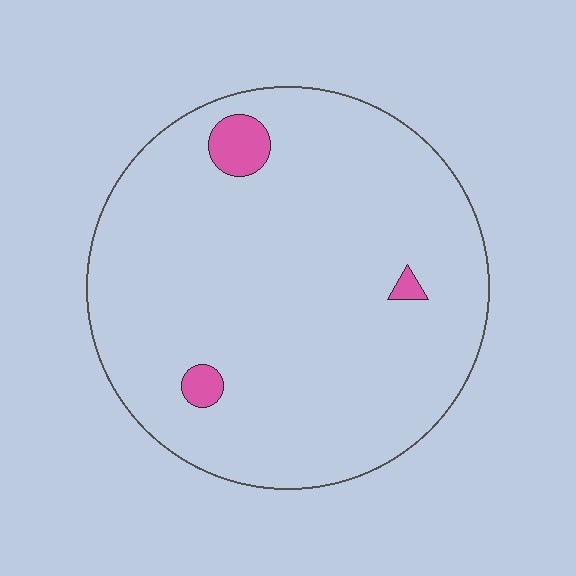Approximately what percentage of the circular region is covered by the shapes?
Approximately 5%.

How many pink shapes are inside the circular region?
3.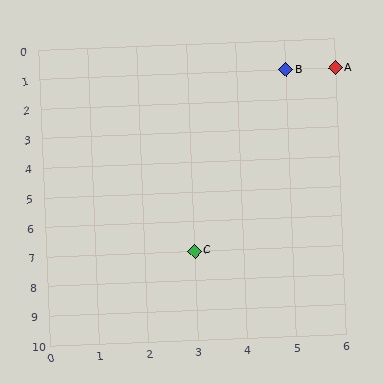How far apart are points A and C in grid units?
Points A and C are 3 columns and 6 rows apart (about 6.7 grid units diagonally).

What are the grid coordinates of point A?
Point A is at grid coordinates (6, 1).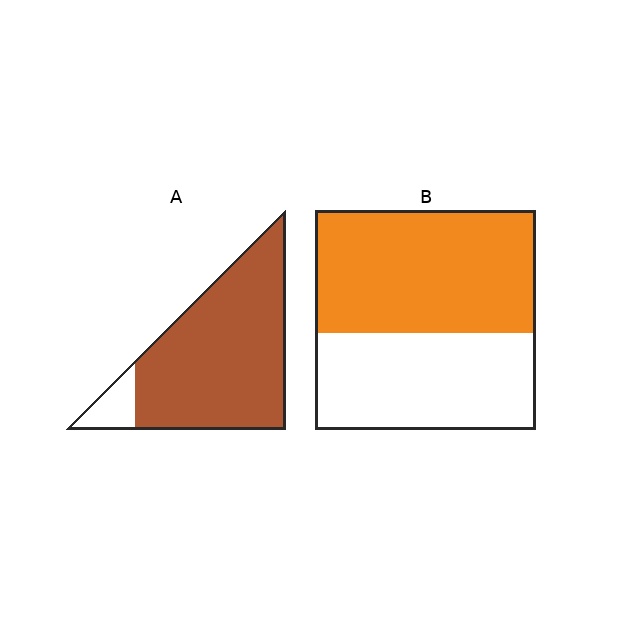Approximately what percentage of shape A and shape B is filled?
A is approximately 90% and B is approximately 55%.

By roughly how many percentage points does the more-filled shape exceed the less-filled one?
By roughly 35 percentage points (A over B).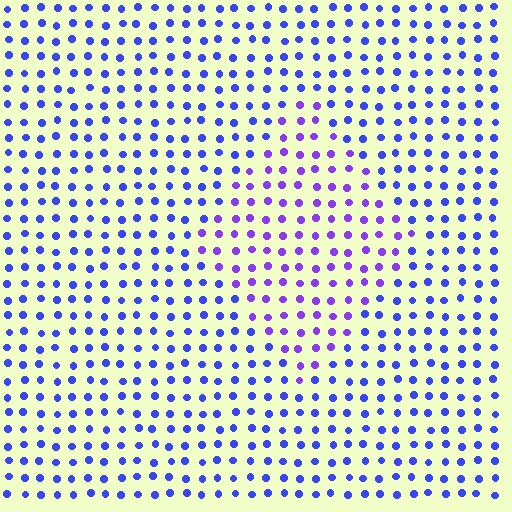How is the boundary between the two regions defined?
The boundary is defined purely by a slight shift in hue (about 31 degrees). Spacing, size, and orientation are identical on both sides.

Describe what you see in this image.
The image is filled with small blue elements in a uniform arrangement. A diamond-shaped region is visible where the elements are tinted to a slightly different hue, forming a subtle color boundary.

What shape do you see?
I see a diamond.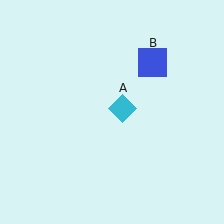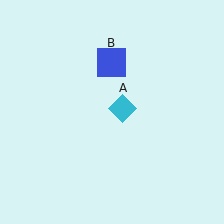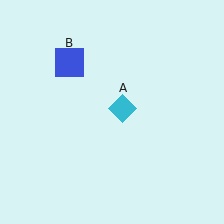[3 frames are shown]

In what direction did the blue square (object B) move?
The blue square (object B) moved left.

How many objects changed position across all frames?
1 object changed position: blue square (object B).